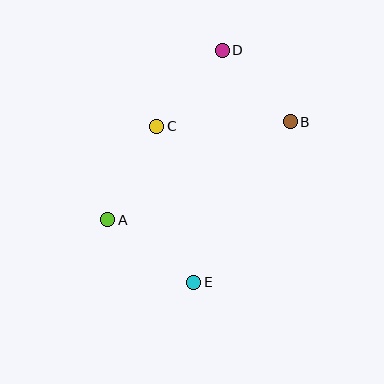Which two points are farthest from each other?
Points D and E are farthest from each other.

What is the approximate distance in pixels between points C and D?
The distance between C and D is approximately 100 pixels.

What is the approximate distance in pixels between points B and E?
The distance between B and E is approximately 187 pixels.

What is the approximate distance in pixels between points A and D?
The distance between A and D is approximately 204 pixels.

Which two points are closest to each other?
Points B and D are closest to each other.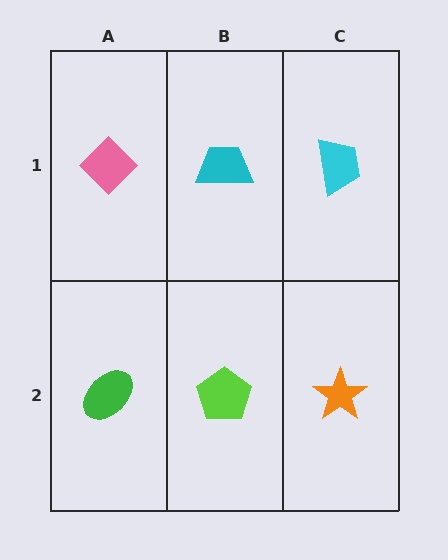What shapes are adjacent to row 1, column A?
A green ellipse (row 2, column A), a cyan trapezoid (row 1, column B).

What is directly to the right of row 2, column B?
An orange star.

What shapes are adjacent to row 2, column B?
A cyan trapezoid (row 1, column B), a green ellipse (row 2, column A), an orange star (row 2, column C).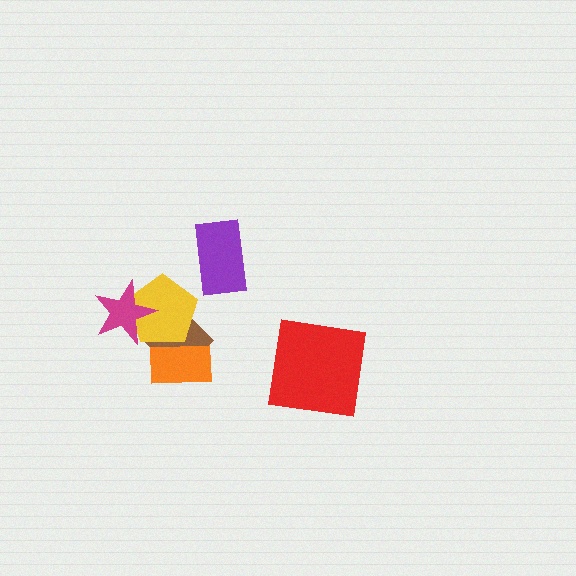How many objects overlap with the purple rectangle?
0 objects overlap with the purple rectangle.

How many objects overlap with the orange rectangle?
2 objects overlap with the orange rectangle.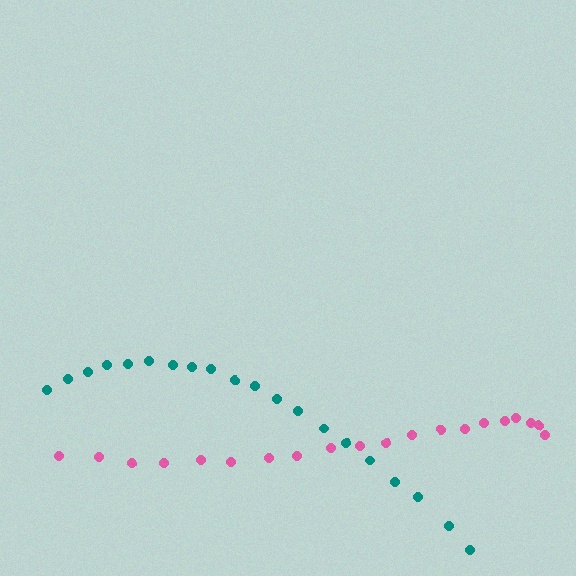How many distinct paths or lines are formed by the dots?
There are 2 distinct paths.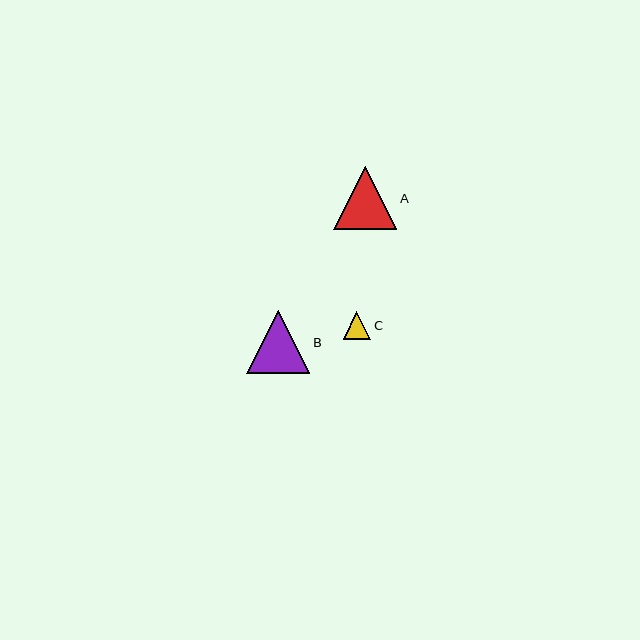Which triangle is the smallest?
Triangle C is the smallest with a size of approximately 28 pixels.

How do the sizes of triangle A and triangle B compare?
Triangle A and triangle B are approximately the same size.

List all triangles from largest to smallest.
From largest to smallest: A, B, C.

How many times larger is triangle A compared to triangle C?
Triangle A is approximately 2.3 times the size of triangle C.